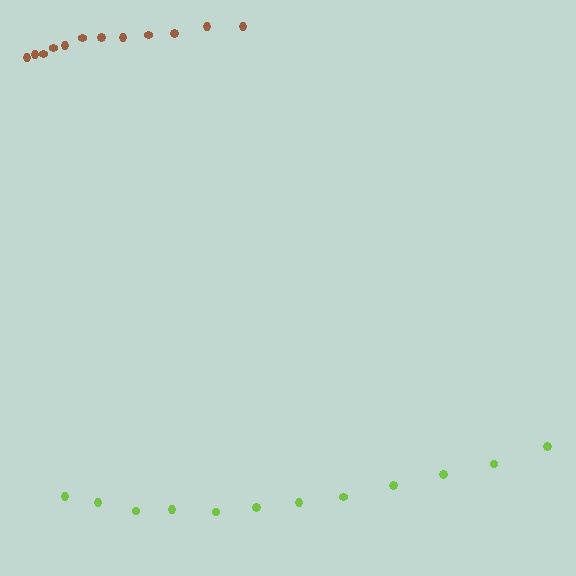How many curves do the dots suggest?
There are 2 distinct paths.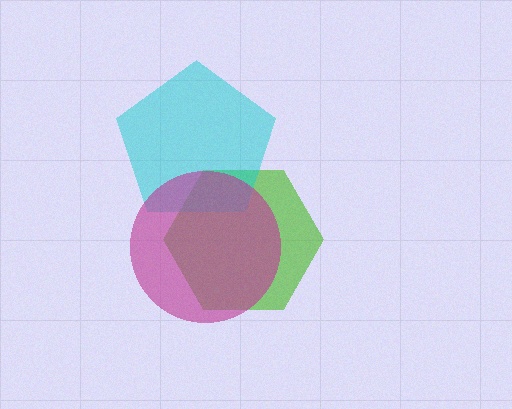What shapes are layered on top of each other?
The layered shapes are: a lime hexagon, a cyan pentagon, a magenta circle.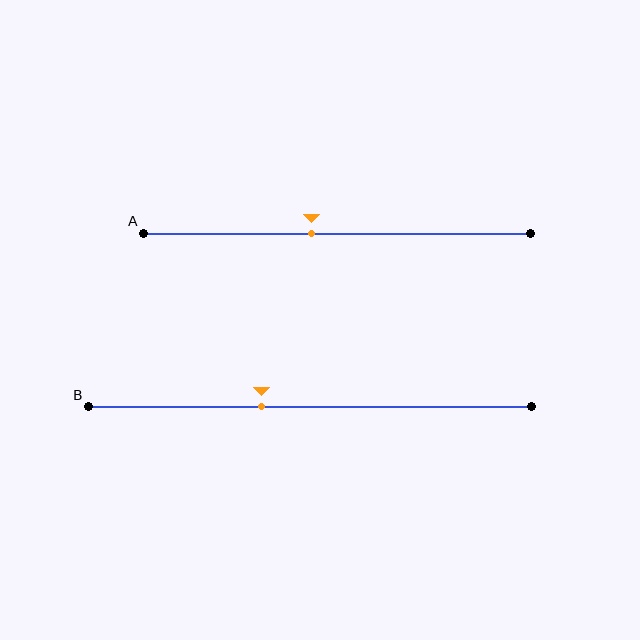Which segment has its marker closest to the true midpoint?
Segment A has its marker closest to the true midpoint.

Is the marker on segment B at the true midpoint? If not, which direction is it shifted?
No, the marker on segment B is shifted to the left by about 11% of the segment length.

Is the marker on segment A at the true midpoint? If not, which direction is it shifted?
No, the marker on segment A is shifted to the left by about 7% of the segment length.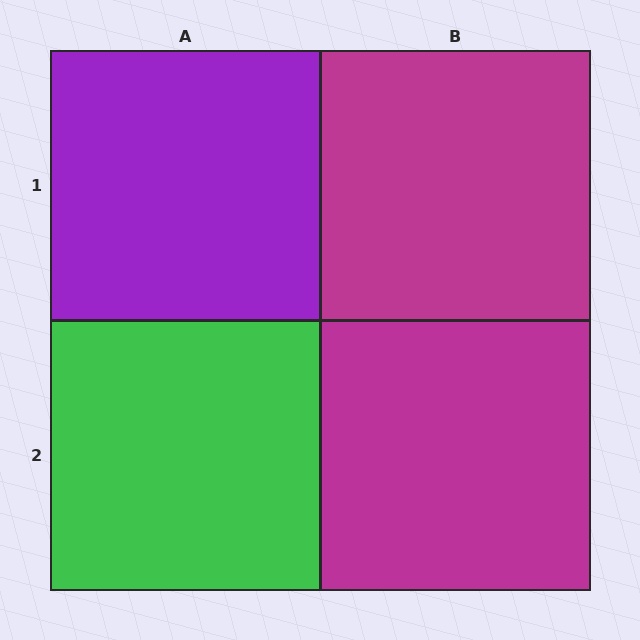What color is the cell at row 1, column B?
Magenta.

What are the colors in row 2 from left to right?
Green, magenta.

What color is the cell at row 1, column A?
Purple.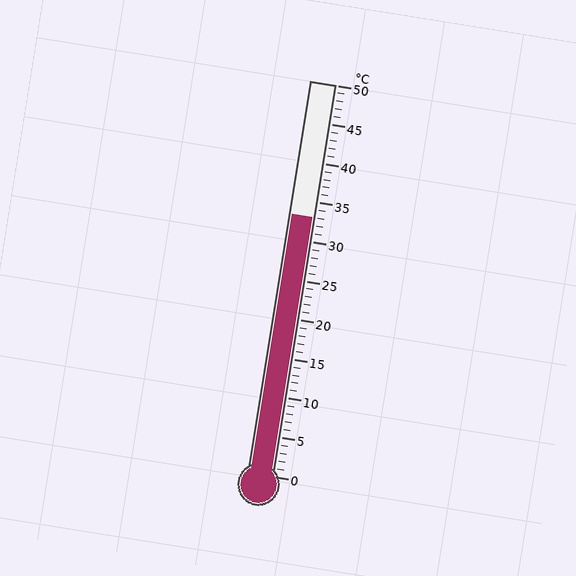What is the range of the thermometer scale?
The thermometer scale ranges from 0°C to 50°C.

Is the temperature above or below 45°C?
The temperature is below 45°C.